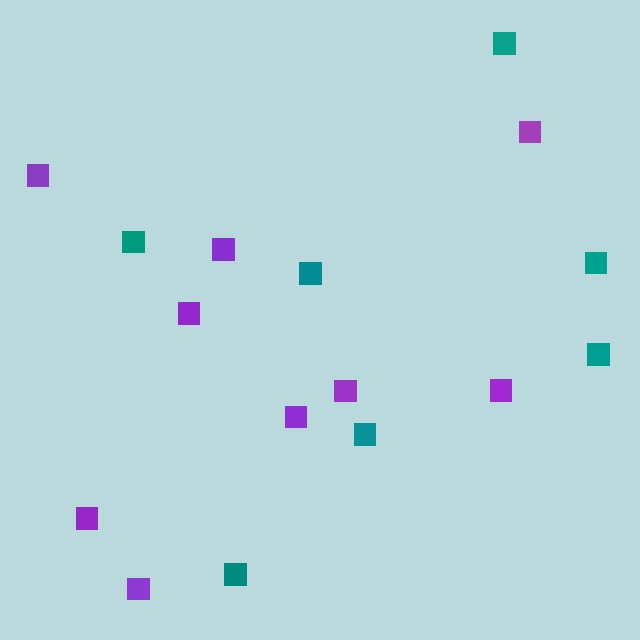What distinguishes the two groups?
There are 2 groups: one group of purple squares (9) and one group of teal squares (7).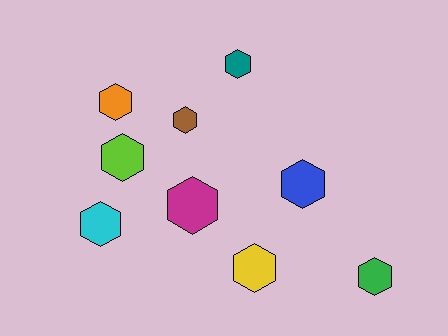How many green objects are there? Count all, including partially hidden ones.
There is 1 green object.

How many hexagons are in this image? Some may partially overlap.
There are 9 hexagons.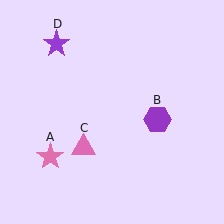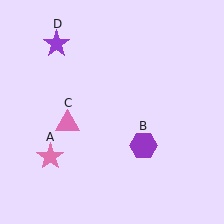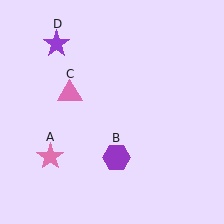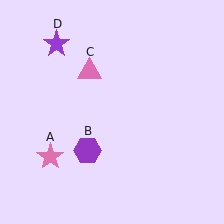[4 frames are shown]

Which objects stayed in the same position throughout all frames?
Pink star (object A) and purple star (object D) remained stationary.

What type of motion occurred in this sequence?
The purple hexagon (object B), pink triangle (object C) rotated clockwise around the center of the scene.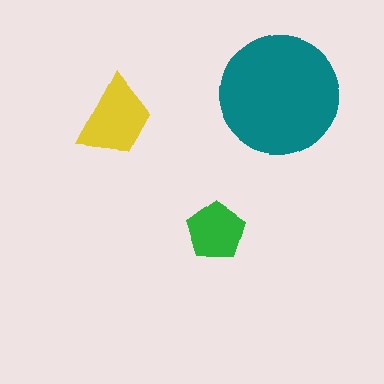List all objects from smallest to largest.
The green pentagon, the yellow trapezoid, the teal circle.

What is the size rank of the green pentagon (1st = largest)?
3rd.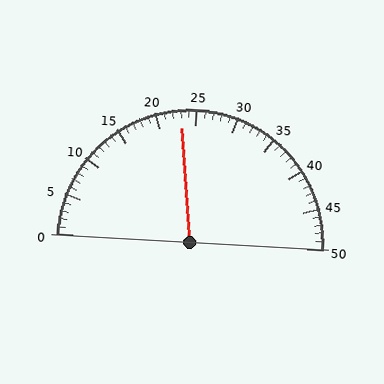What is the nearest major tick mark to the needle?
The nearest major tick mark is 25.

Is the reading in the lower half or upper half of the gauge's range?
The reading is in the lower half of the range (0 to 50).